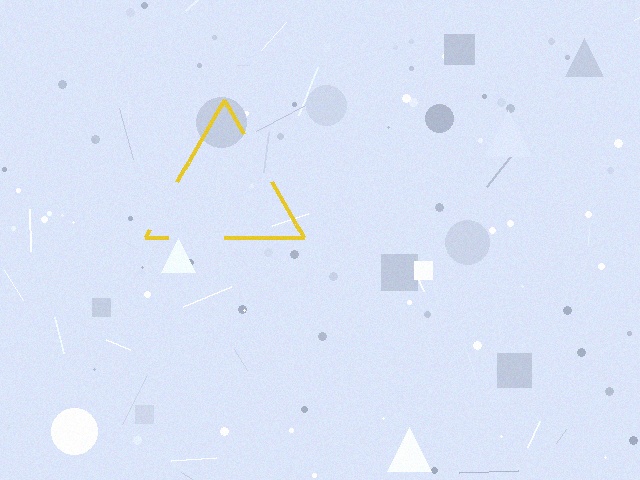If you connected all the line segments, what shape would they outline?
They would outline a triangle.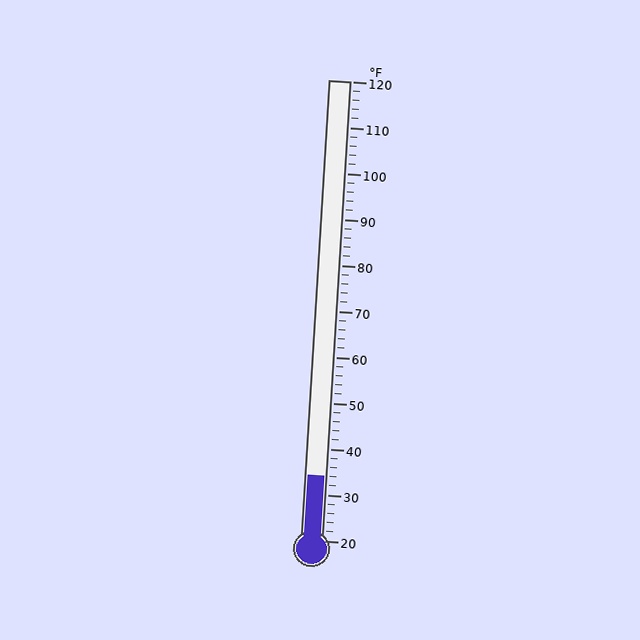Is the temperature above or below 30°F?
The temperature is above 30°F.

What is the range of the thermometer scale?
The thermometer scale ranges from 20°F to 120°F.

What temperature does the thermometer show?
The thermometer shows approximately 34°F.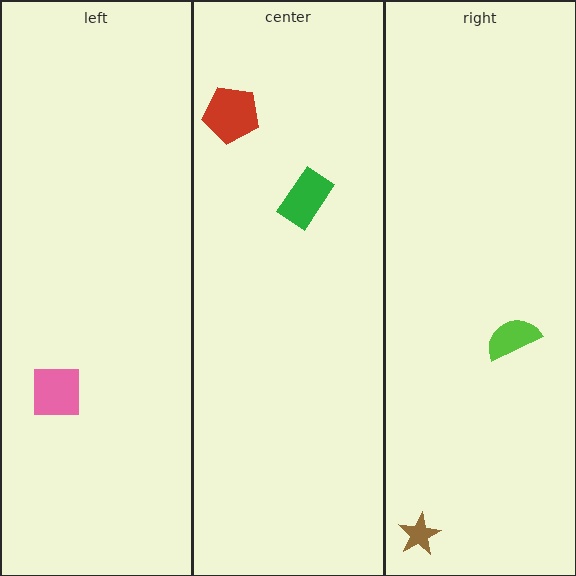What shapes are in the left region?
The pink square.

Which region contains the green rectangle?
The center region.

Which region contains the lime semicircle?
The right region.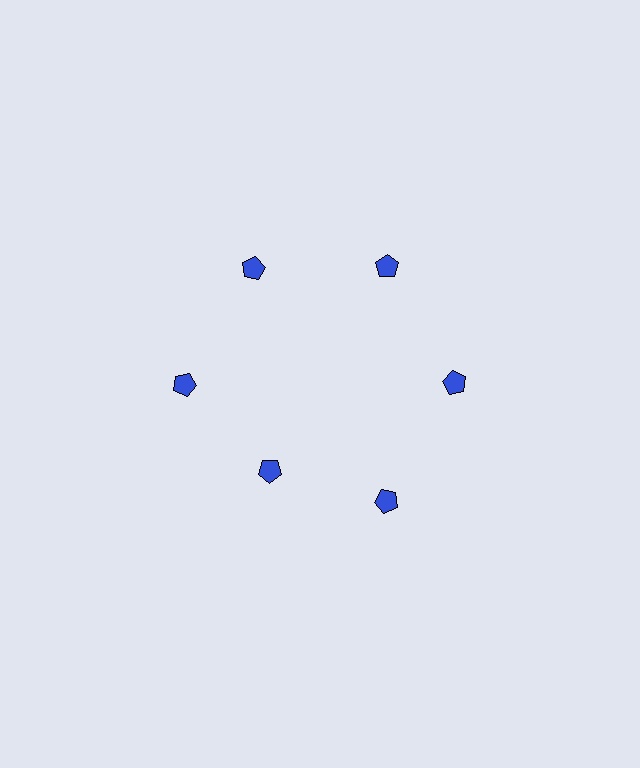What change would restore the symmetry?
The symmetry would be restored by moving it outward, back onto the ring so that all 6 pentagons sit at equal angles and equal distance from the center.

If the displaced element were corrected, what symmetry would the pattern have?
It would have 6-fold rotational symmetry — the pattern would map onto itself every 60 degrees.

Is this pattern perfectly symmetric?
No. The 6 blue pentagons are arranged in a ring, but one element near the 7 o'clock position is pulled inward toward the center, breaking the 6-fold rotational symmetry.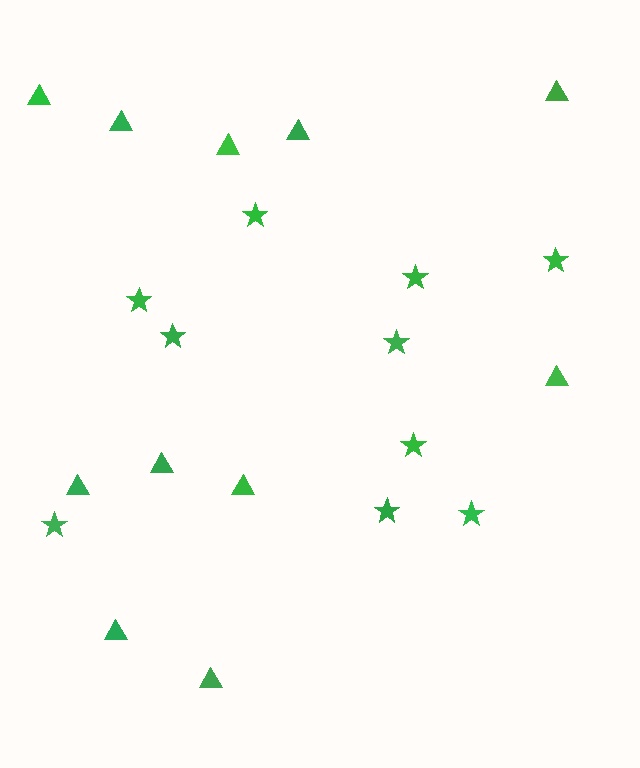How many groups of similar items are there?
There are 2 groups: one group of stars (10) and one group of triangles (11).